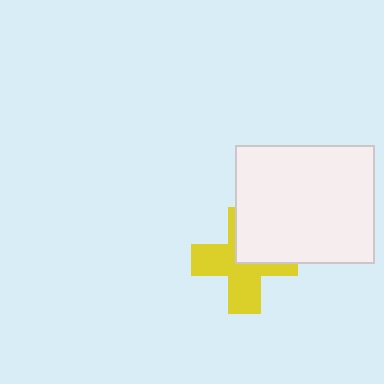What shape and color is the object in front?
The object in front is a white rectangle.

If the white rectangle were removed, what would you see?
You would see the complete yellow cross.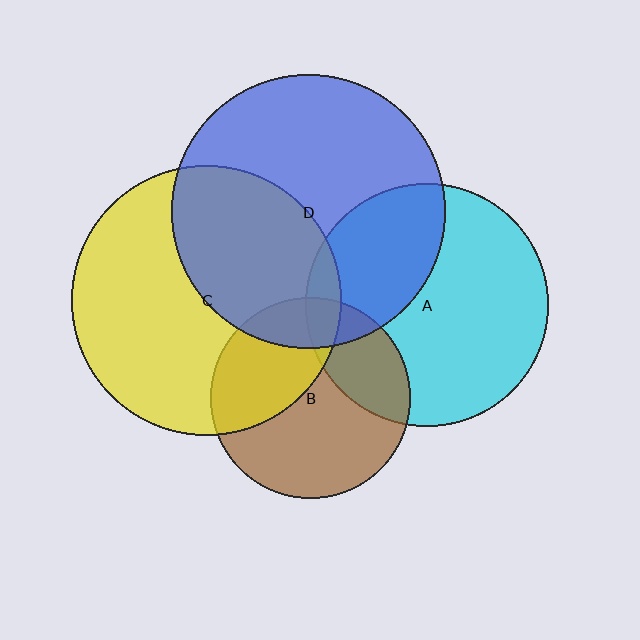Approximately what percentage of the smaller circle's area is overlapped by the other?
Approximately 40%.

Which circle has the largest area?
Circle D (blue).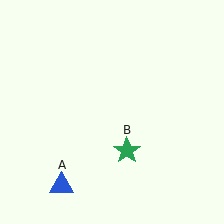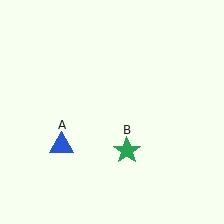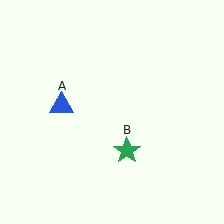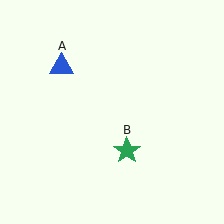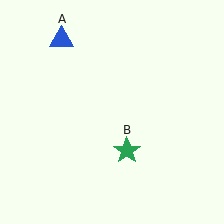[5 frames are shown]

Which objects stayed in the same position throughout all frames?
Green star (object B) remained stationary.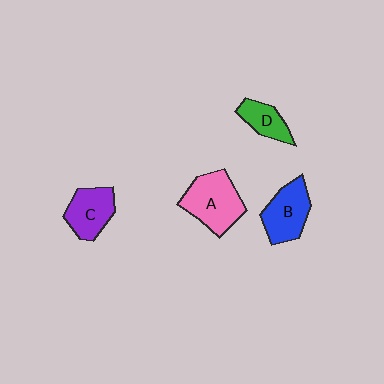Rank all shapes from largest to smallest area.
From largest to smallest: A (pink), B (blue), C (purple), D (green).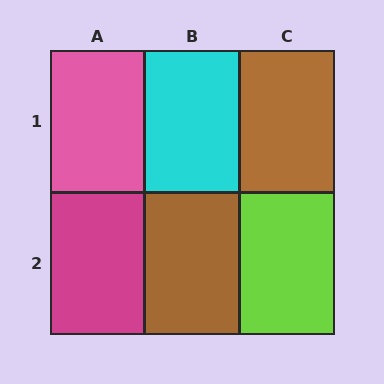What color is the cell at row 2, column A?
Magenta.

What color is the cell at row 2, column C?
Lime.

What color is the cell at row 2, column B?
Brown.